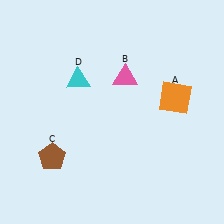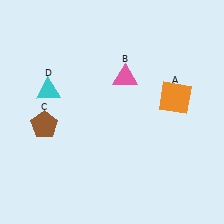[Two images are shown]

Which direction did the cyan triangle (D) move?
The cyan triangle (D) moved left.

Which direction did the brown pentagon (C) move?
The brown pentagon (C) moved up.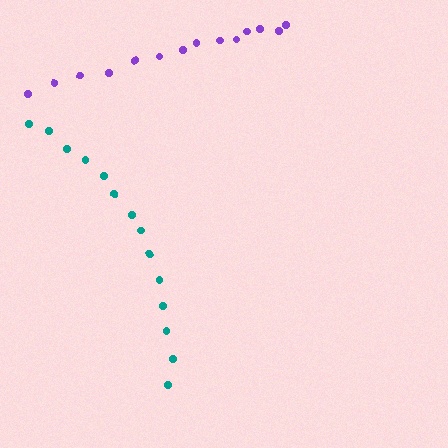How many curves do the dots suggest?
There are 2 distinct paths.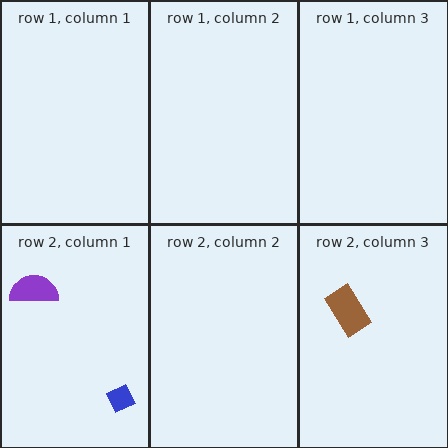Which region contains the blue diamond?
The row 2, column 1 region.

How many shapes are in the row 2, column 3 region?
1.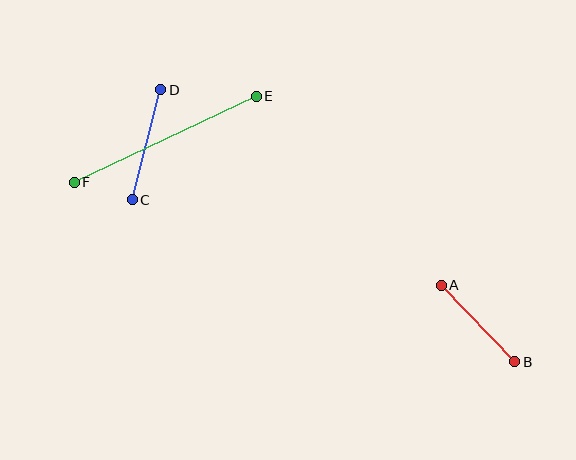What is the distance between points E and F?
The distance is approximately 201 pixels.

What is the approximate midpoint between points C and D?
The midpoint is at approximately (146, 145) pixels.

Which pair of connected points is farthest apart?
Points E and F are farthest apart.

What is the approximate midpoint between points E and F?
The midpoint is at approximately (165, 139) pixels.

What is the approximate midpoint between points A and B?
The midpoint is at approximately (478, 324) pixels.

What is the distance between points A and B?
The distance is approximately 106 pixels.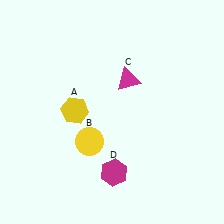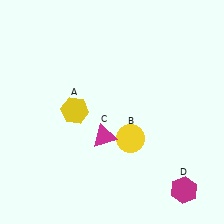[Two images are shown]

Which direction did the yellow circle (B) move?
The yellow circle (B) moved right.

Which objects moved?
The objects that moved are: the yellow circle (B), the magenta triangle (C), the magenta hexagon (D).